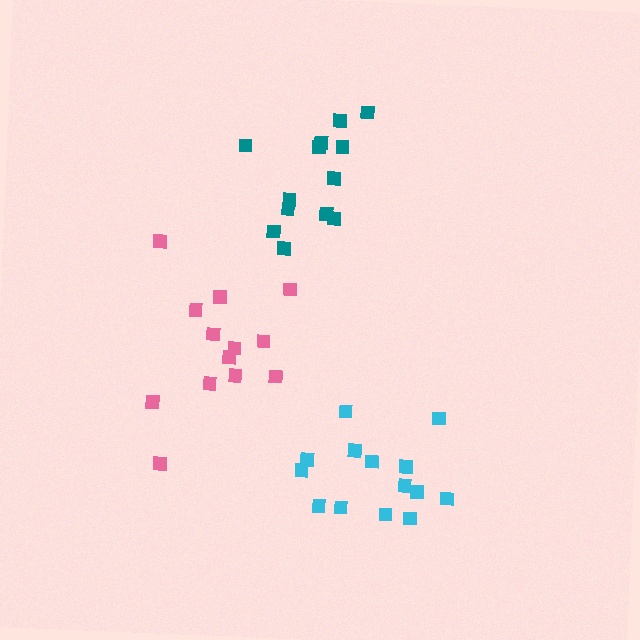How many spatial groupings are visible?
There are 3 spatial groupings.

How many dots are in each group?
Group 1: 13 dots, Group 2: 13 dots, Group 3: 14 dots (40 total).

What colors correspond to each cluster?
The clusters are colored: teal, pink, cyan.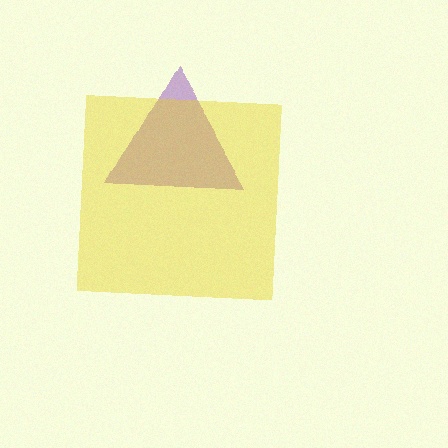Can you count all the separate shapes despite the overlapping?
Yes, there are 2 separate shapes.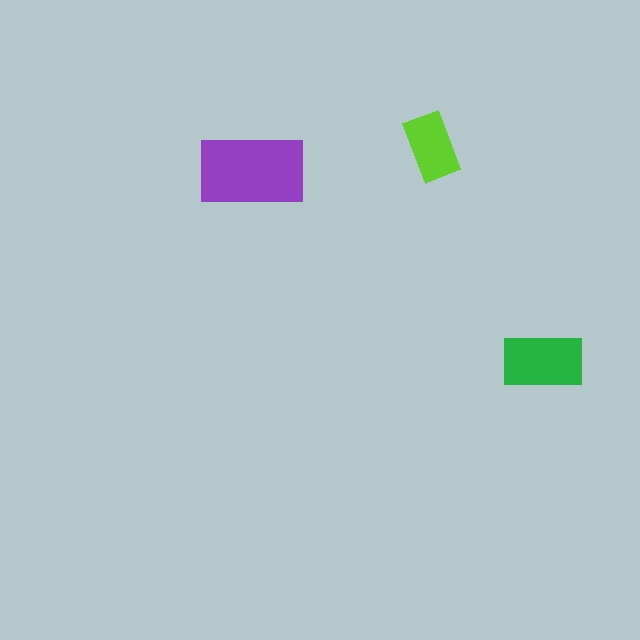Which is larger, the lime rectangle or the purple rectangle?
The purple one.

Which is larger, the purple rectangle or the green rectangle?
The purple one.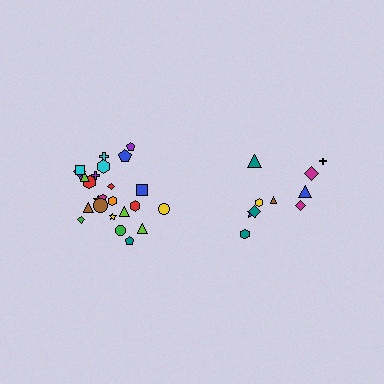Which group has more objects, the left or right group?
The left group.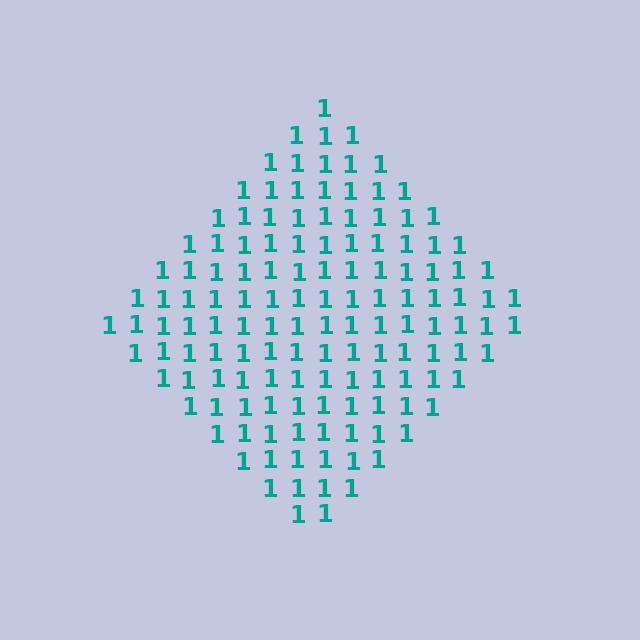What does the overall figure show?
The overall figure shows a diamond.